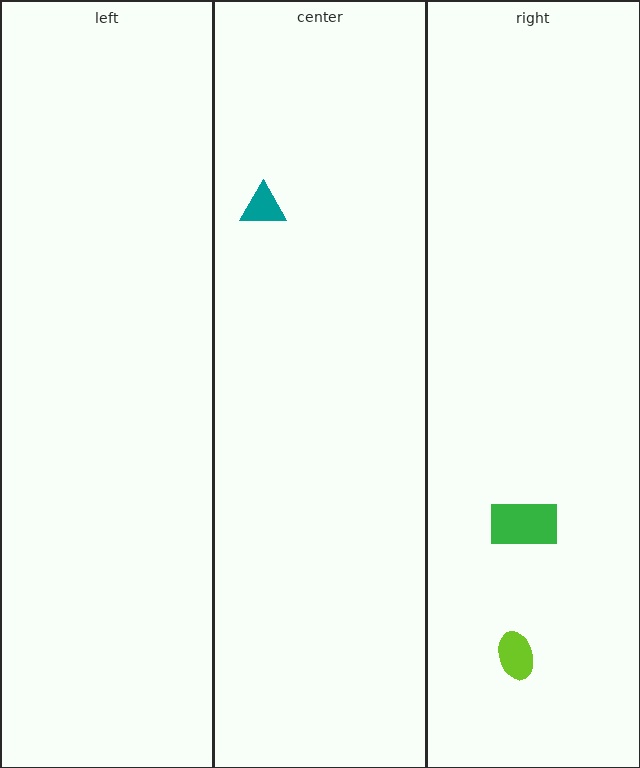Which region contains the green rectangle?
The right region.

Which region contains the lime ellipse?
The right region.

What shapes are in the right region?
The green rectangle, the lime ellipse.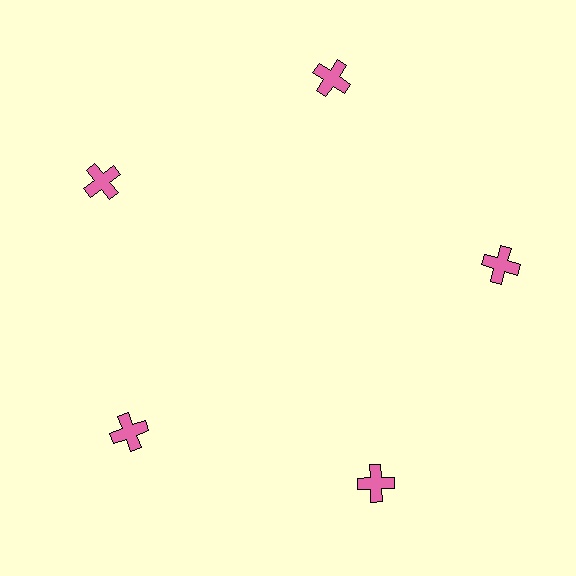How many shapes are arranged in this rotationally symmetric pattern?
There are 5 shapes, arranged in 5 groups of 1.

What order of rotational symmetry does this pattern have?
This pattern has 5-fold rotational symmetry.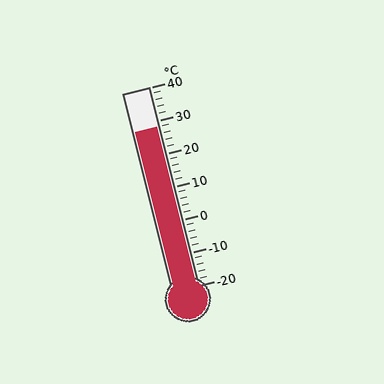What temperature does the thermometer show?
The thermometer shows approximately 28°C.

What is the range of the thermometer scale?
The thermometer scale ranges from -20°C to 40°C.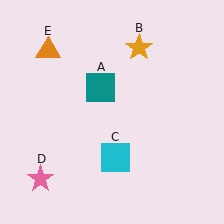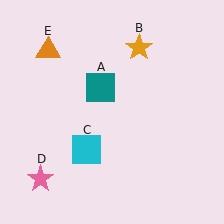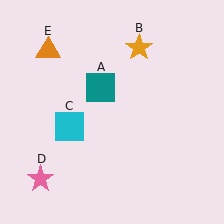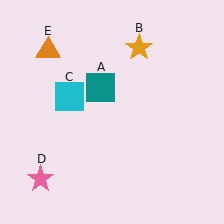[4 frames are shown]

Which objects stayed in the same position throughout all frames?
Teal square (object A) and orange star (object B) and pink star (object D) and orange triangle (object E) remained stationary.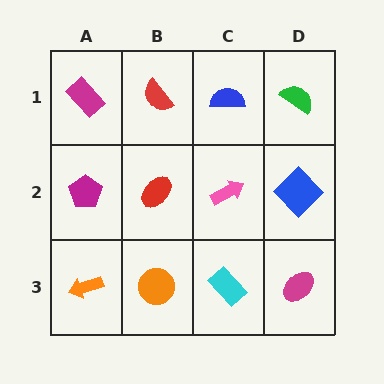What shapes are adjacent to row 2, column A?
A magenta rectangle (row 1, column A), an orange arrow (row 3, column A), a red ellipse (row 2, column B).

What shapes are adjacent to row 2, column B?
A red semicircle (row 1, column B), an orange circle (row 3, column B), a magenta pentagon (row 2, column A), a pink arrow (row 2, column C).